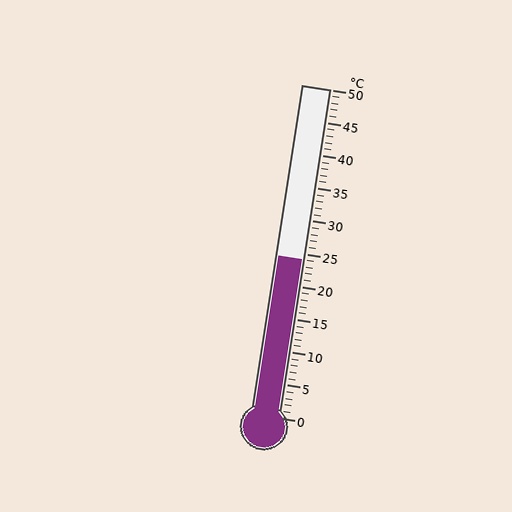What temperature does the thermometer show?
The thermometer shows approximately 24°C.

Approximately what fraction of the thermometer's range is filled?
The thermometer is filled to approximately 50% of its range.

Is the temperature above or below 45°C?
The temperature is below 45°C.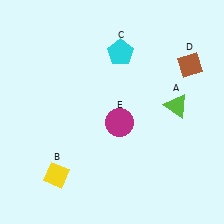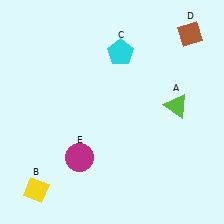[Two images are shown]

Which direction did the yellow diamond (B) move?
The yellow diamond (B) moved left.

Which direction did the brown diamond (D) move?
The brown diamond (D) moved up.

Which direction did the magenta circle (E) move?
The magenta circle (E) moved left.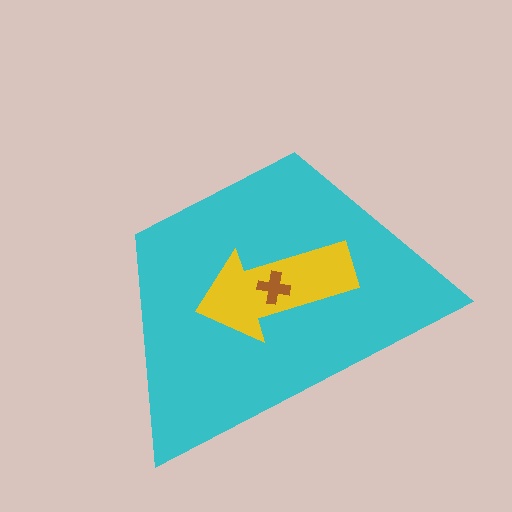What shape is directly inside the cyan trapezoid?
The yellow arrow.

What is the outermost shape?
The cyan trapezoid.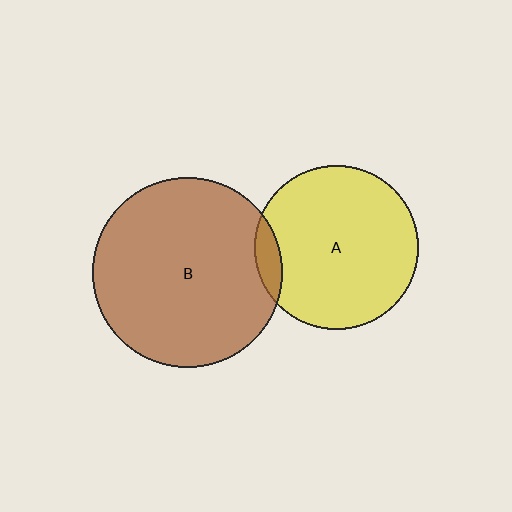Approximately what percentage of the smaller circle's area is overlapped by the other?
Approximately 5%.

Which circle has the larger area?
Circle B (brown).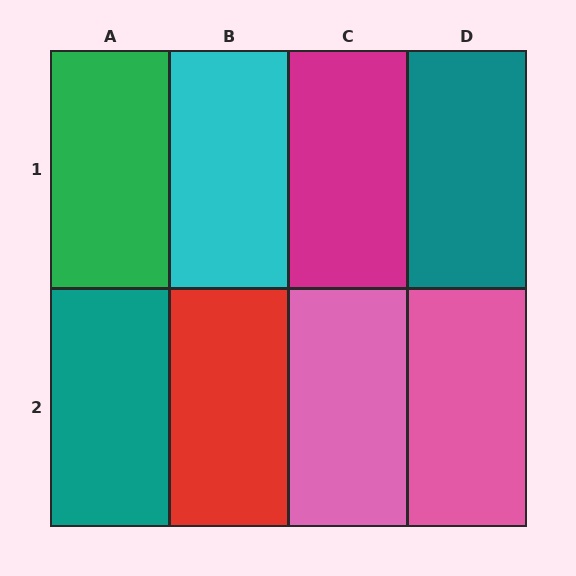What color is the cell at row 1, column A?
Green.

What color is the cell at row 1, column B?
Cyan.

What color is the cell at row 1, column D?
Teal.